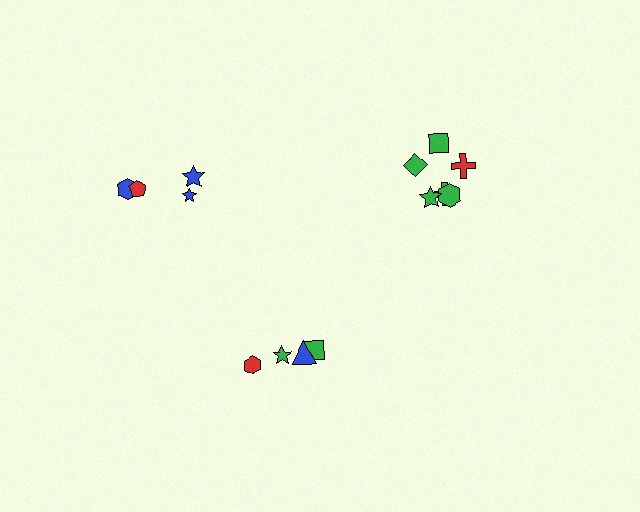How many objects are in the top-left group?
There are 4 objects.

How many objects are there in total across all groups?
There are 14 objects.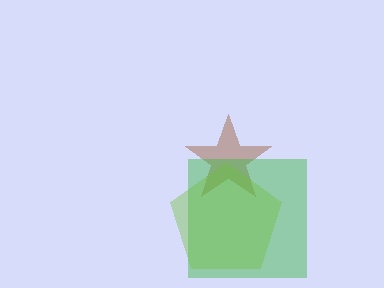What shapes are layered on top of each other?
The layered shapes are: a brown star, a green square, a lime pentagon.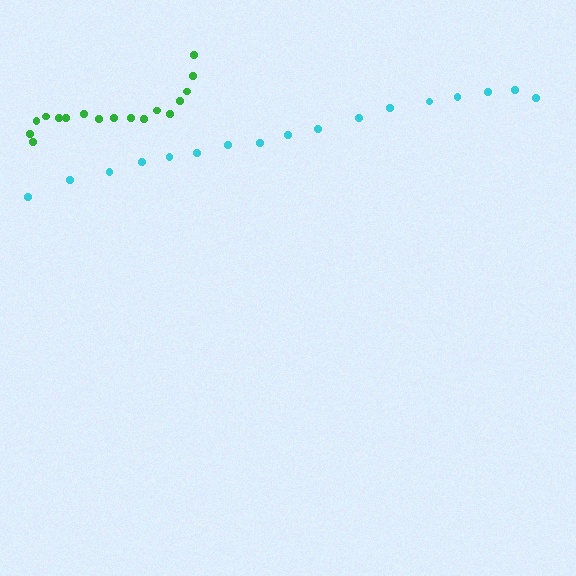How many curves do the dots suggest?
There are 2 distinct paths.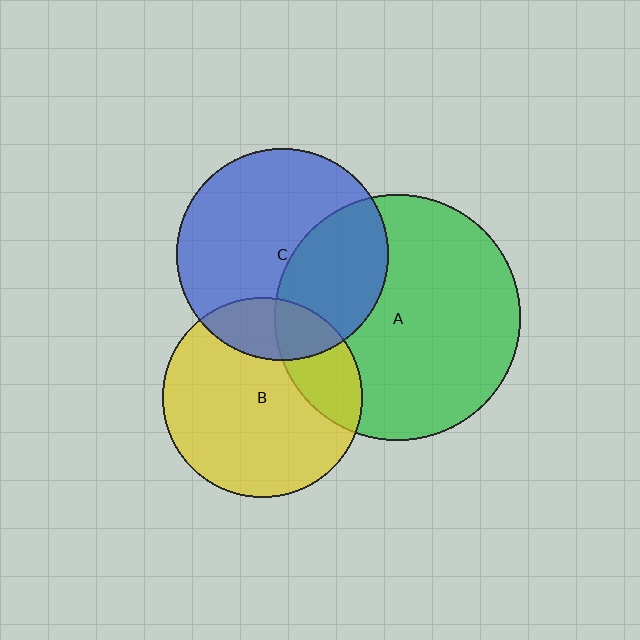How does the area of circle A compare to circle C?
Approximately 1.4 times.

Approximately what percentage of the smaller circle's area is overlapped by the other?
Approximately 20%.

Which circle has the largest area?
Circle A (green).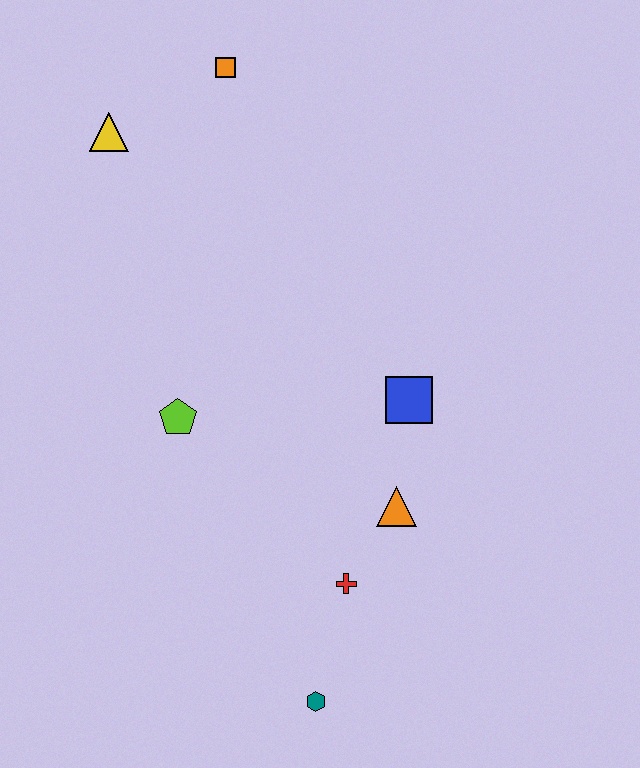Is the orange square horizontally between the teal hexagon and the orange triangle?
No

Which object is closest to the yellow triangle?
The orange square is closest to the yellow triangle.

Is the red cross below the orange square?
Yes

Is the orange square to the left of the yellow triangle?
No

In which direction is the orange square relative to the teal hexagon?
The orange square is above the teal hexagon.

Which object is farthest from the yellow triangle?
The teal hexagon is farthest from the yellow triangle.